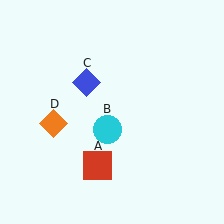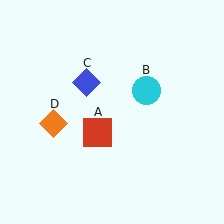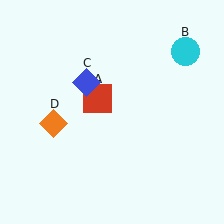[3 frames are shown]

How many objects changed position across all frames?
2 objects changed position: red square (object A), cyan circle (object B).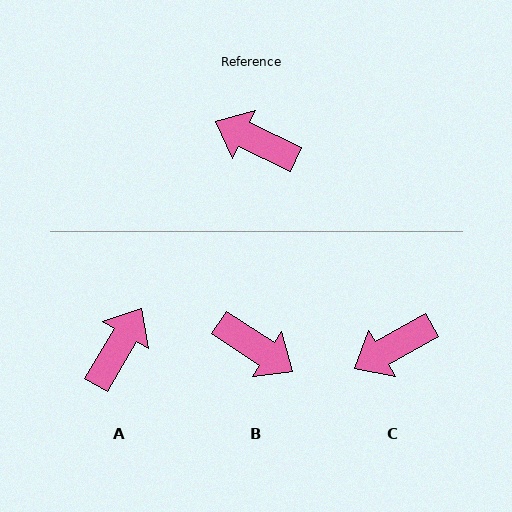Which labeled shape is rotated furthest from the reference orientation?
B, about 172 degrees away.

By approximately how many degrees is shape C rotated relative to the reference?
Approximately 55 degrees counter-clockwise.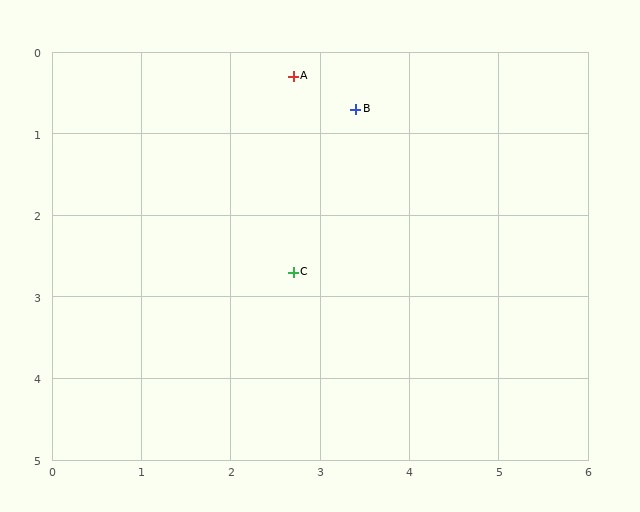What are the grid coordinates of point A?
Point A is at approximately (2.7, 0.3).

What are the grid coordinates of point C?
Point C is at approximately (2.7, 2.7).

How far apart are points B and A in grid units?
Points B and A are about 0.8 grid units apart.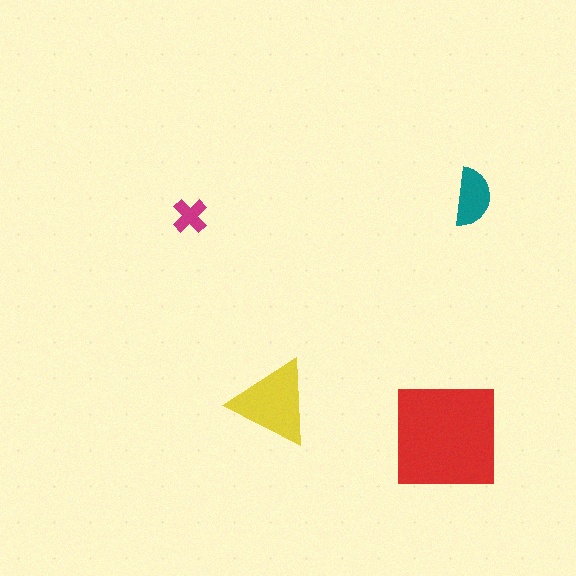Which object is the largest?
The red square.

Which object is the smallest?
The magenta cross.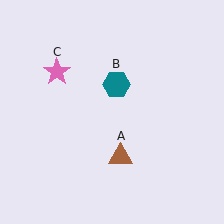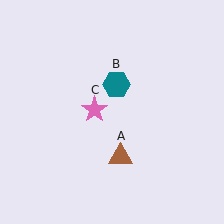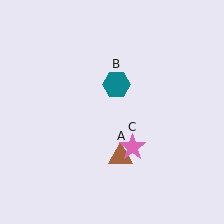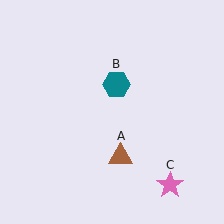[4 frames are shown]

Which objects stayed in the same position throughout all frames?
Brown triangle (object A) and teal hexagon (object B) remained stationary.